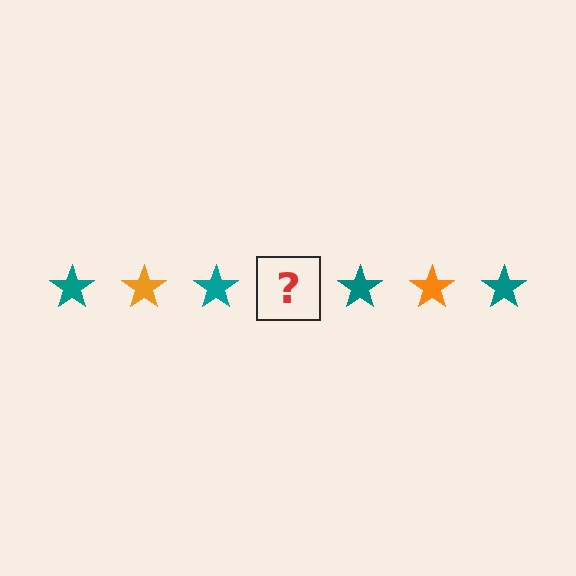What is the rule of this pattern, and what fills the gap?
The rule is that the pattern cycles through teal, orange stars. The gap should be filled with an orange star.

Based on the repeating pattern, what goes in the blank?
The blank should be an orange star.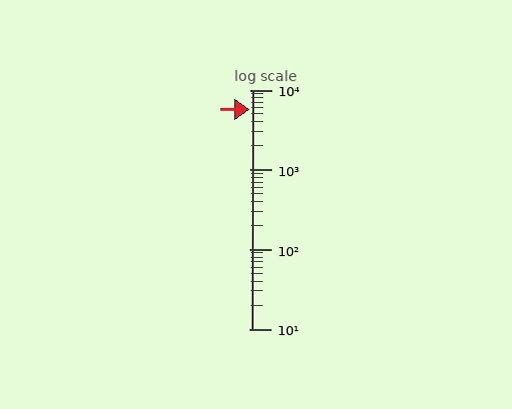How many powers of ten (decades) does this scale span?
The scale spans 3 decades, from 10 to 10000.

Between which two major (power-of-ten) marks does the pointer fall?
The pointer is between 1000 and 10000.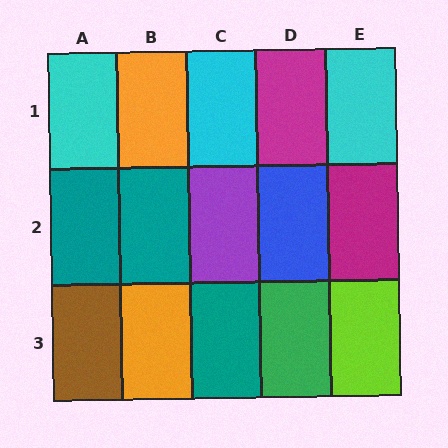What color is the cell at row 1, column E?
Cyan.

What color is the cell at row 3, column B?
Orange.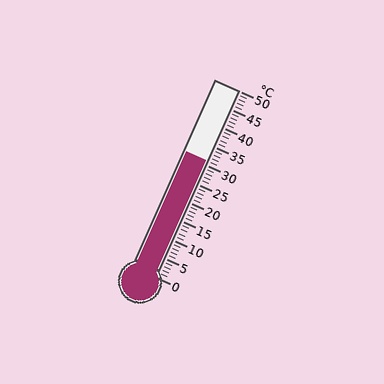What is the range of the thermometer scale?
The thermometer scale ranges from 0°C to 50°C.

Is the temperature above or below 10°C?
The temperature is above 10°C.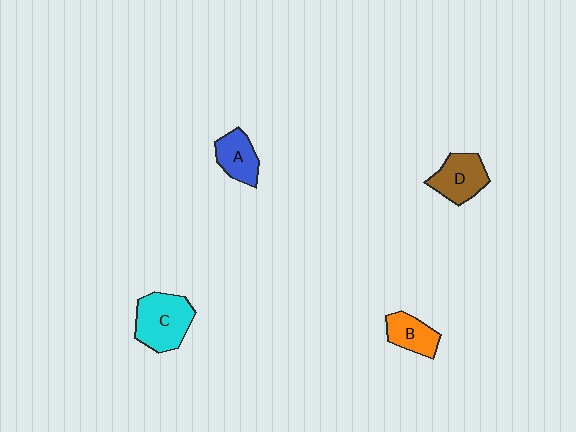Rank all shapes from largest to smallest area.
From largest to smallest: C (cyan), D (brown), A (blue), B (orange).